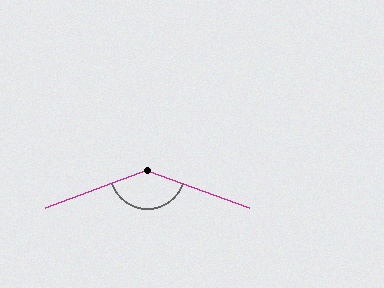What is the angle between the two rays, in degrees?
Approximately 140 degrees.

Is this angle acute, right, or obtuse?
It is obtuse.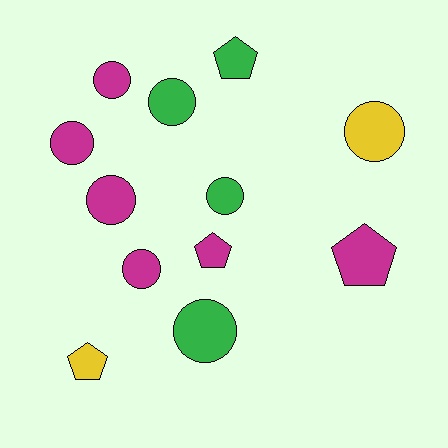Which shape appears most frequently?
Circle, with 8 objects.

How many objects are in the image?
There are 12 objects.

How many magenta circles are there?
There are 4 magenta circles.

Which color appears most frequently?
Magenta, with 6 objects.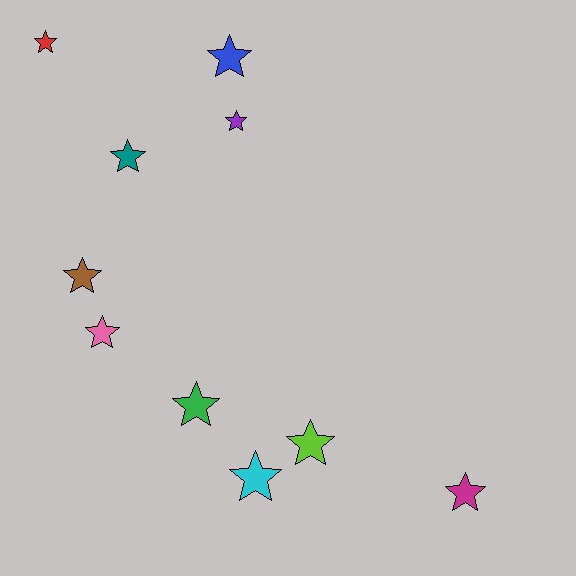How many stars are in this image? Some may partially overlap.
There are 10 stars.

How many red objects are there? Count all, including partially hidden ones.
There is 1 red object.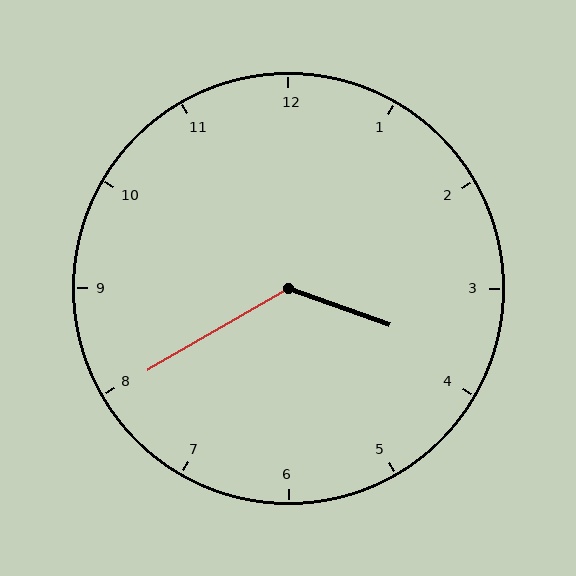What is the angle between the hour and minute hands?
Approximately 130 degrees.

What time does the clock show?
3:40.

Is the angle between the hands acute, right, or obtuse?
It is obtuse.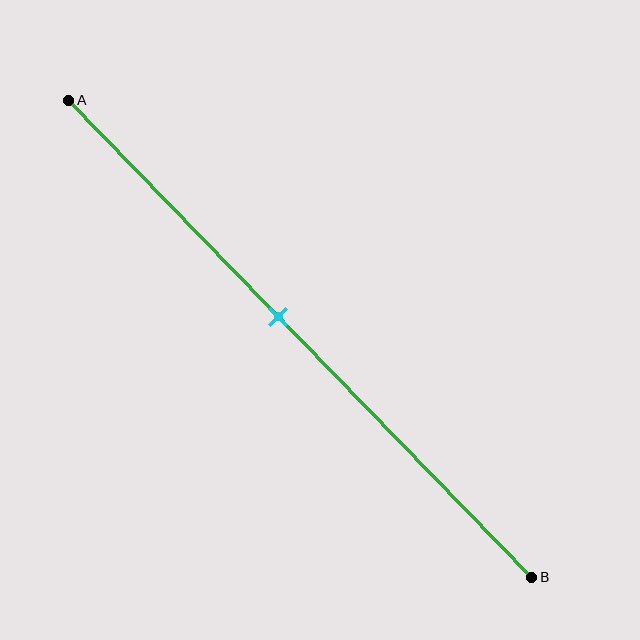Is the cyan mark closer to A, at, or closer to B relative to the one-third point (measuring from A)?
The cyan mark is closer to point B than the one-third point of segment AB.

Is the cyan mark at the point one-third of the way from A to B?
No, the mark is at about 45% from A, not at the 33% one-third point.